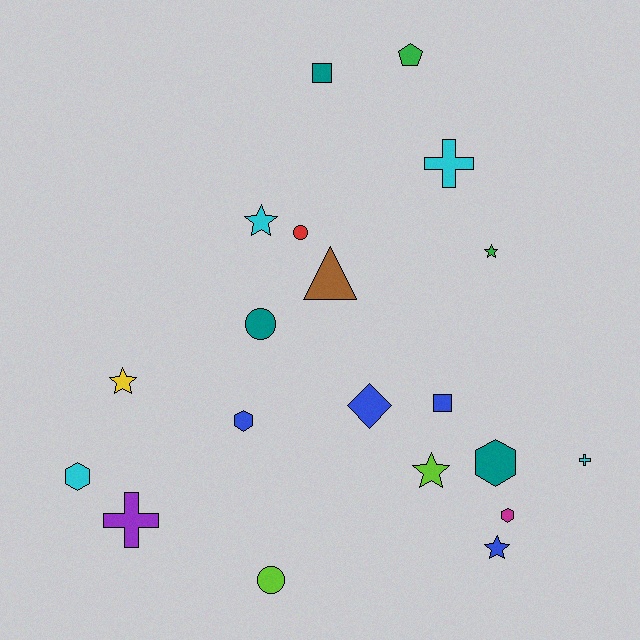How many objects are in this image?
There are 20 objects.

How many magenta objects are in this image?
There is 1 magenta object.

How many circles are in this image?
There are 3 circles.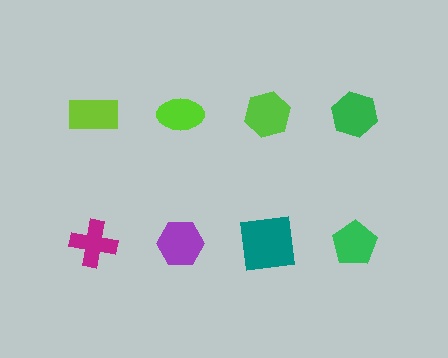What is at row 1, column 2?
A lime ellipse.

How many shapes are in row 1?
4 shapes.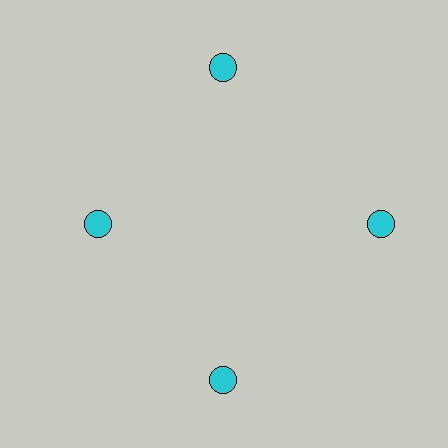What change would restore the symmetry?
The symmetry would be restored by moving it outward, back onto the ring so that all 4 circles sit at equal angles and equal distance from the center.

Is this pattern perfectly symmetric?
No. The 4 cyan circles are arranged in a ring, but one element near the 9 o'clock position is pulled inward toward the center, breaking the 4-fold rotational symmetry.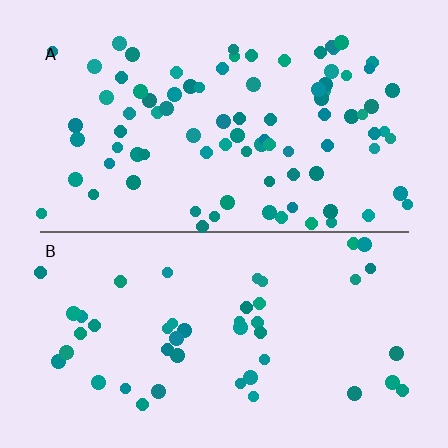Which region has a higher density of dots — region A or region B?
A (the top).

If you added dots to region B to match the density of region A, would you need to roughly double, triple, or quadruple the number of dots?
Approximately double.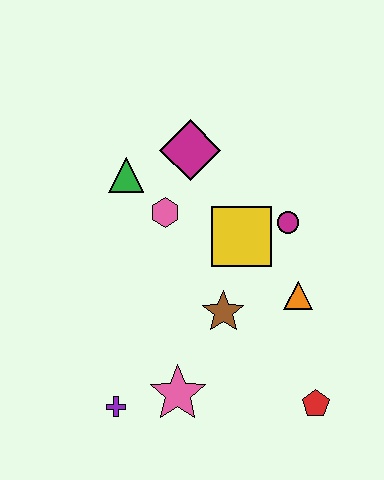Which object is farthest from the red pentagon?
The green triangle is farthest from the red pentagon.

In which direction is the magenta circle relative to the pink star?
The magenta circle is above the pink star.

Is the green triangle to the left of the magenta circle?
Yes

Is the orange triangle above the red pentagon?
Yes